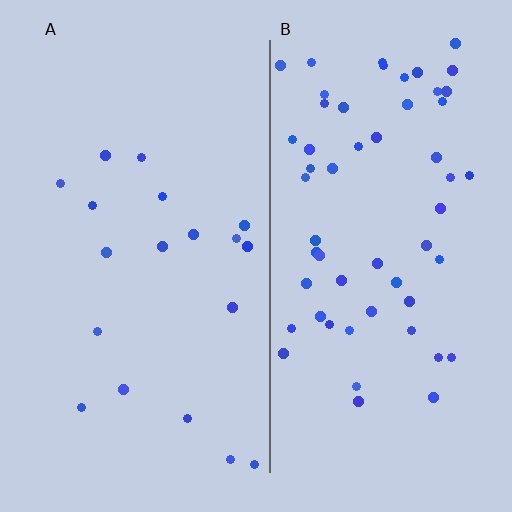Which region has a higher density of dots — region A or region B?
B (the right).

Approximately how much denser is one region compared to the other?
Approximately 3.0× — region B over region A.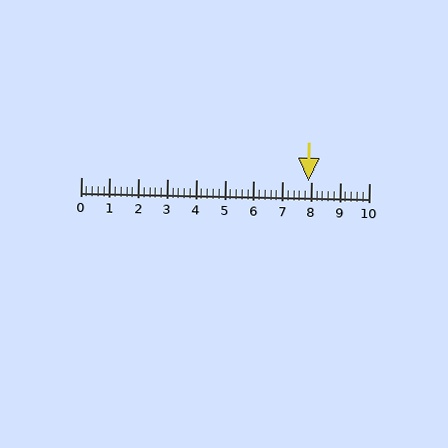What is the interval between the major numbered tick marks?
The major tick marks are spaced 1 units apart.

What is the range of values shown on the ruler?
The ruler shows values from 0 to 10.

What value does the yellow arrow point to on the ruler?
The yellow arrow points to approximately 7.9.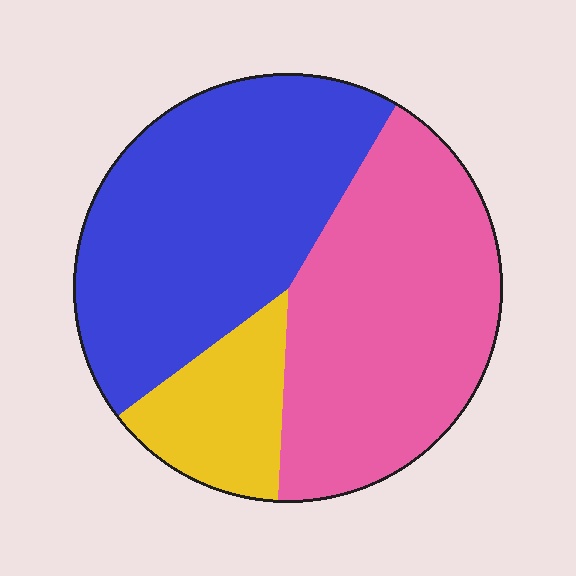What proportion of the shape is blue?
Blue takes up about two fifths (2/5) of the shape.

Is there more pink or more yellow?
Pink.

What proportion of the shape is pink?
Pink covers 42% of the shape.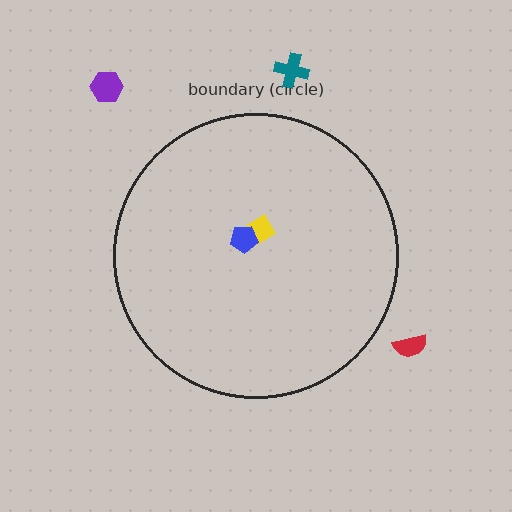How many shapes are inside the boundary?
2 inside, 3 outside.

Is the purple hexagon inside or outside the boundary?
Outside.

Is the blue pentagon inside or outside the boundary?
Inside.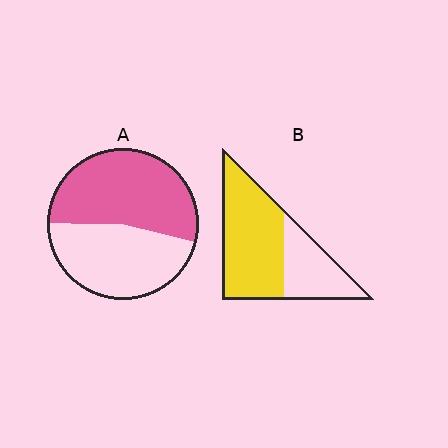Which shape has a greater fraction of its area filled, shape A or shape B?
Shape B.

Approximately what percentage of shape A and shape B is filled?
A is approximately 55% and B is approximately 65%.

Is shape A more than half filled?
Roughly half.